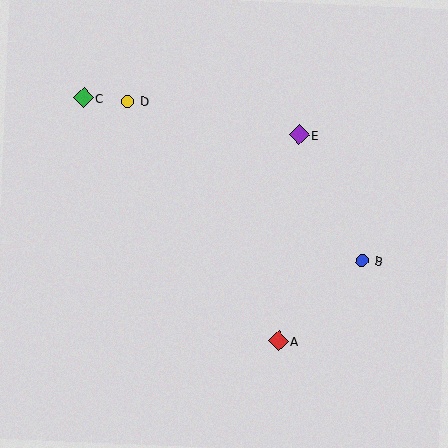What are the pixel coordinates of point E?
Point E is at (299, 135).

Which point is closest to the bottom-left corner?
Point A is closest to the bottom-left corner.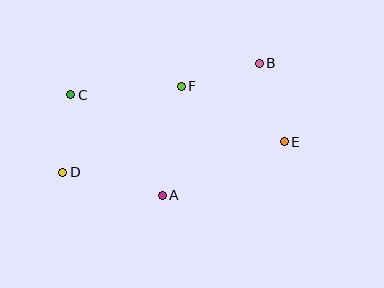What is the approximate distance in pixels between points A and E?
The distance between A and E is approximately 133 pixels.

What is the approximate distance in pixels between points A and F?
The distance between A and F is approximately 111 pixels.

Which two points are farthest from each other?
Points B and D are farthest from each other.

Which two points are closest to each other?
Points C and D are closest to each other.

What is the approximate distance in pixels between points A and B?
The distance between A and B is approximately 164 pixels.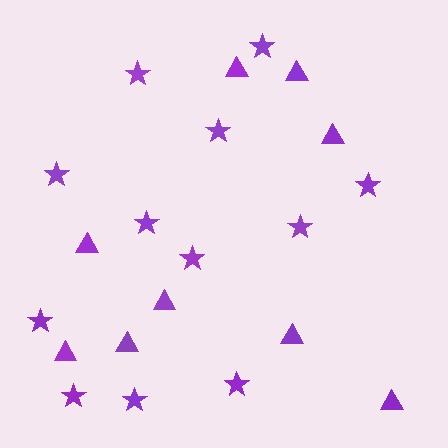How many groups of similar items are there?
There are 2 groups: one group of stars (12) and one group of triangles (9).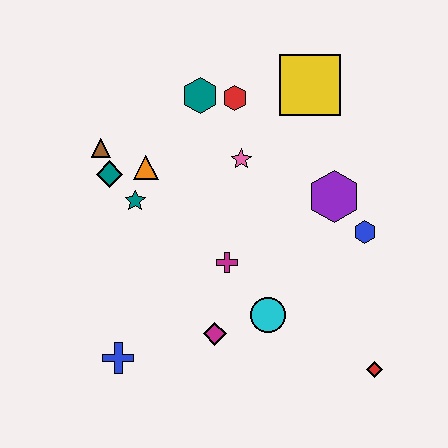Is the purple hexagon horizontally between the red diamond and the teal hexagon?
Yes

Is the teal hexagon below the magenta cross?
No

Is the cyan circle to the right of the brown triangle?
Yes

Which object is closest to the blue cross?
The magenta diamond is closest to the blue cross.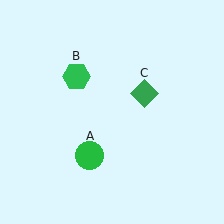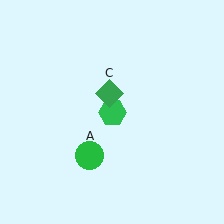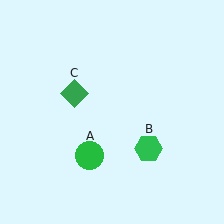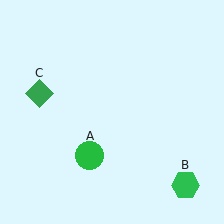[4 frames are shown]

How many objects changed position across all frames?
2 objects changed position: green hexagon (object B), green diamond (object C).